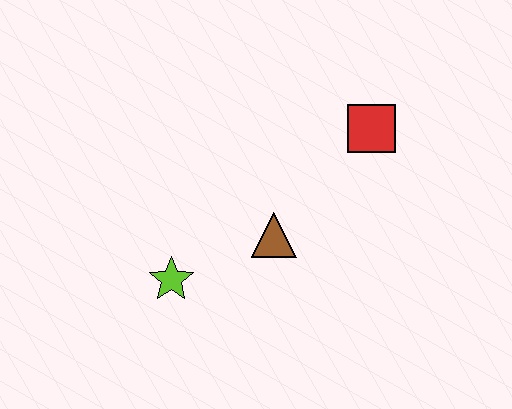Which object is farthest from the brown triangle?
The red square is farthest from the brown triangle.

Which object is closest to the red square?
The brown triangle is closest to the red square.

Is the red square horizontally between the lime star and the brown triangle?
No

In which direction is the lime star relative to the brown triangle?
The lime star is to the left of the brown triangle.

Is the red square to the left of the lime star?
No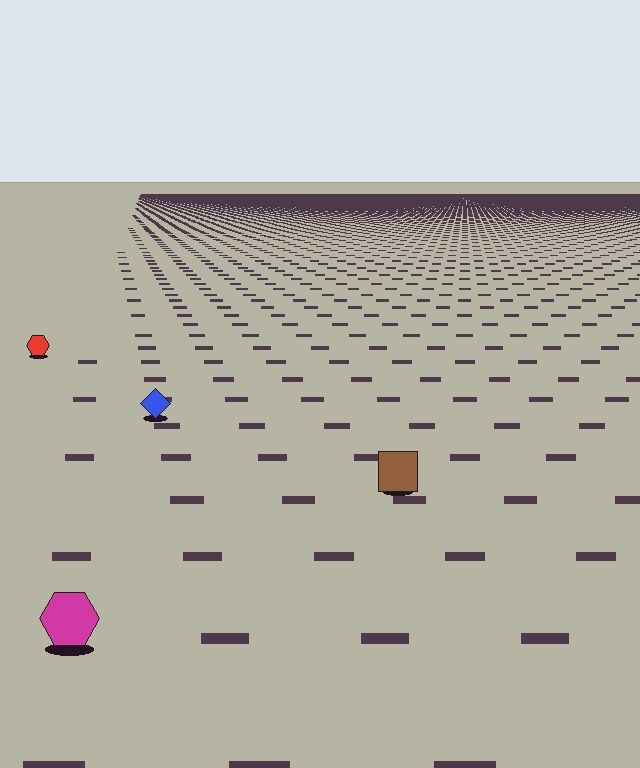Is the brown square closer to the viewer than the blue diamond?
Yes. The brown square is closer — you can tell from the texture gradient: the ground texture is coarser near it.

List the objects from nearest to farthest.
From nearest to farthest: the magenta hexagon, the brown square, the blue diamond, the red hexagon.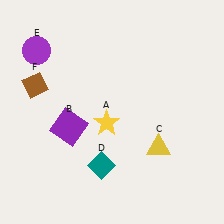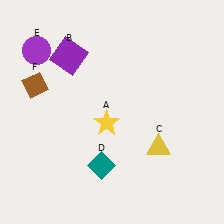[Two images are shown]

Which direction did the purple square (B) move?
The purple square (B) moved up.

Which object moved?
The purple square (B) moved up.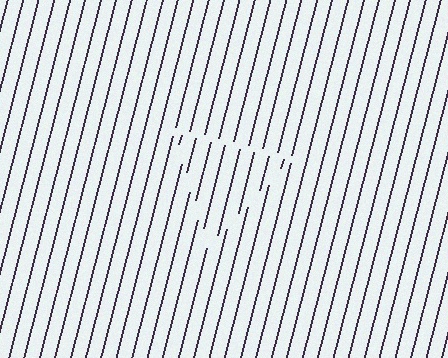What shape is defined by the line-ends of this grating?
An illusory triangle. The interior of the shape contains the same grating, shifted by half a period — the contour is defined by the phase discontinuity where line-ends from the inner and outer gratings abut.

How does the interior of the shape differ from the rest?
The interior of the shape contains the same grating, shifted by half a period — the contour is defined by the phase discontinuity where line-ends from the inner and outer gratings abut.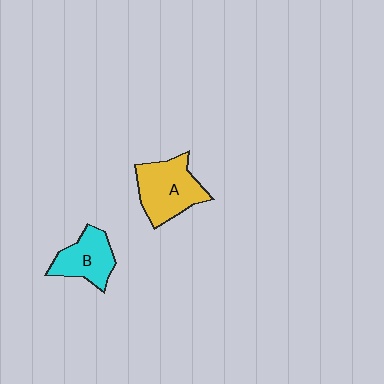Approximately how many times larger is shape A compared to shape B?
Approximately 1.3 times.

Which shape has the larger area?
Shape A (yellow).